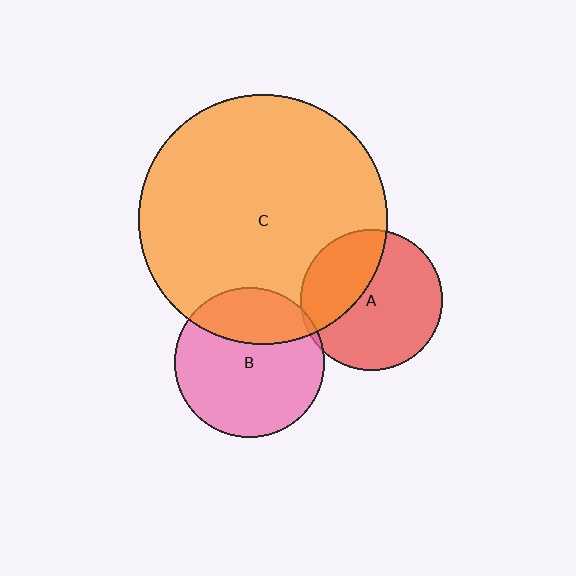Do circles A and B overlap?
Yes.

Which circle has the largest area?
Circle C (orange).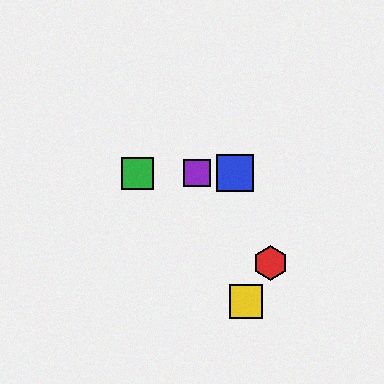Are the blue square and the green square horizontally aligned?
Yes, both are at y≈173.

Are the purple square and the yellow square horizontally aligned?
No, the purple square is at y≈173 and the yellow square is at y≈301.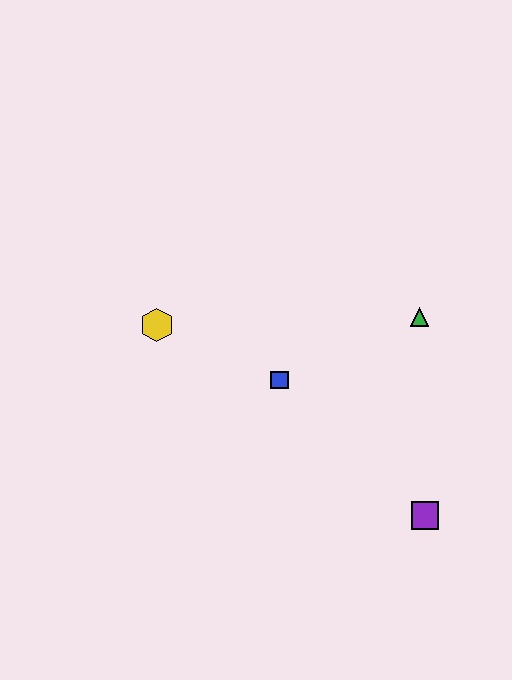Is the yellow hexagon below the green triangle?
Yes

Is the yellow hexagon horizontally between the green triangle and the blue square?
No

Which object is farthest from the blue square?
The purple square is farthest from the blue square.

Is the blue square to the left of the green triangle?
Yes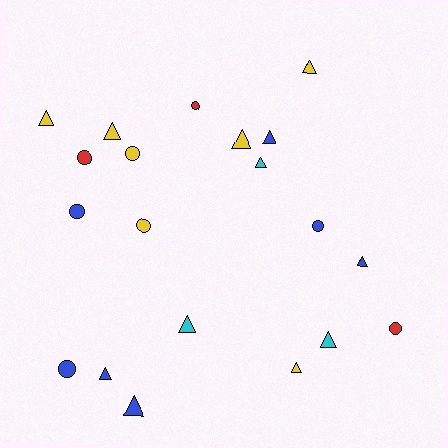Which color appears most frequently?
Blue, with 7 objects.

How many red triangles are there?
There are no red triangles.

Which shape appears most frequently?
Triangle, with 12 objects.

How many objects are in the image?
There are 20 objects.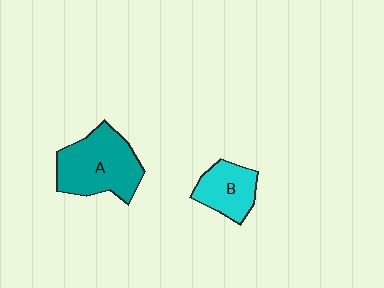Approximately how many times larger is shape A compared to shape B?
Approximately 1.7 times.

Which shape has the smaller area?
Shape B (cyan).